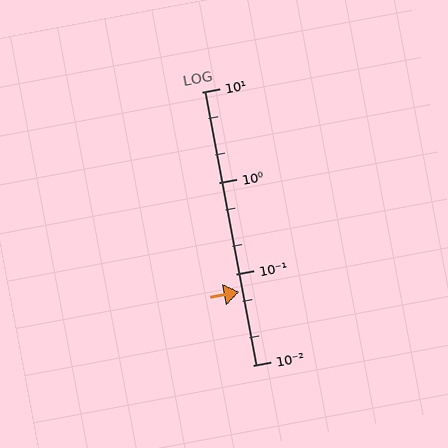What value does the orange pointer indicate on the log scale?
The pointer indicates approximately 0.064.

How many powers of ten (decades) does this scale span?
The scale spans 3 decades, from 0.01 to 10.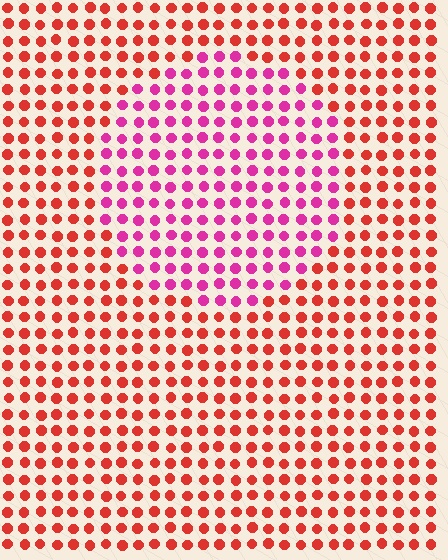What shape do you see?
I see a circle.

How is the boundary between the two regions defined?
The boundary is defined purely by a slight shift in hue (about 43 degrees). Spacing, size, and orientation are identical on both sides.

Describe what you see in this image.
The image is filled with small red elements in a uniform arrangement. A circle-shaped region is visible where the elements are tinted to a slightly different hue, forming a subtle color boundary.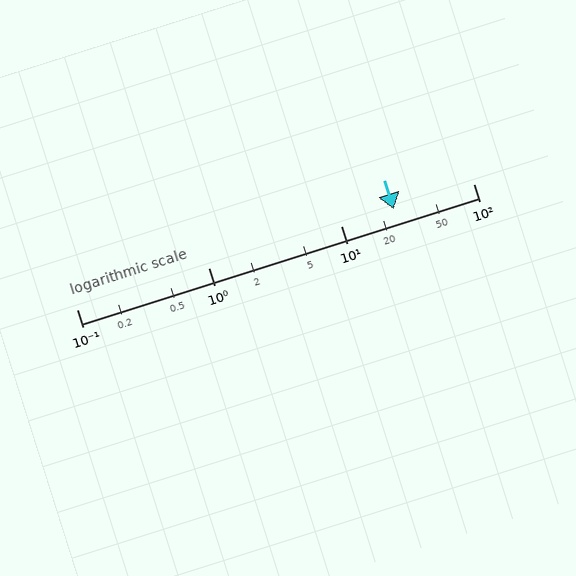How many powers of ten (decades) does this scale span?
The scale spans 3 decades, from 0.1 to 100.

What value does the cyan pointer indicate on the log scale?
The pointer indicates approximately 25.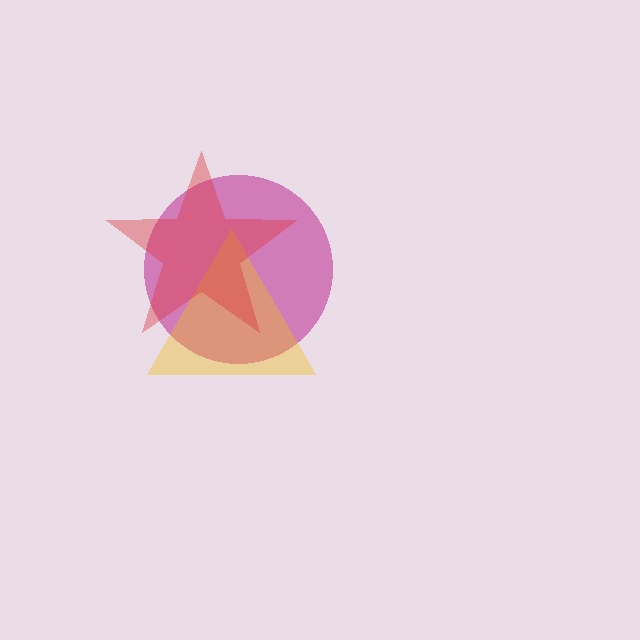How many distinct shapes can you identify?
There are 3 distinct shapes: a magenta circle, a yellow triangle, a red star.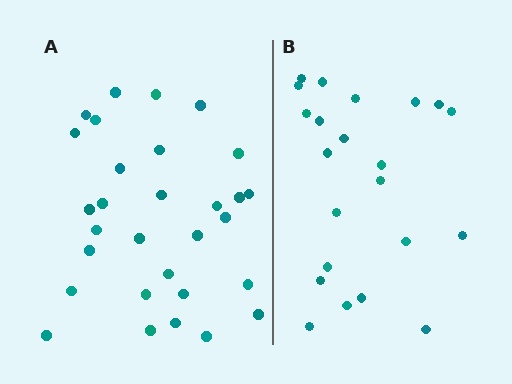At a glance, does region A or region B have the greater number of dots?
Region A (the left region) has more dots.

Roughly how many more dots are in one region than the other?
Region A has roughly 8 or so more dots than region B.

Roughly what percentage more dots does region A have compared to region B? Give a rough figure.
About 35% more.